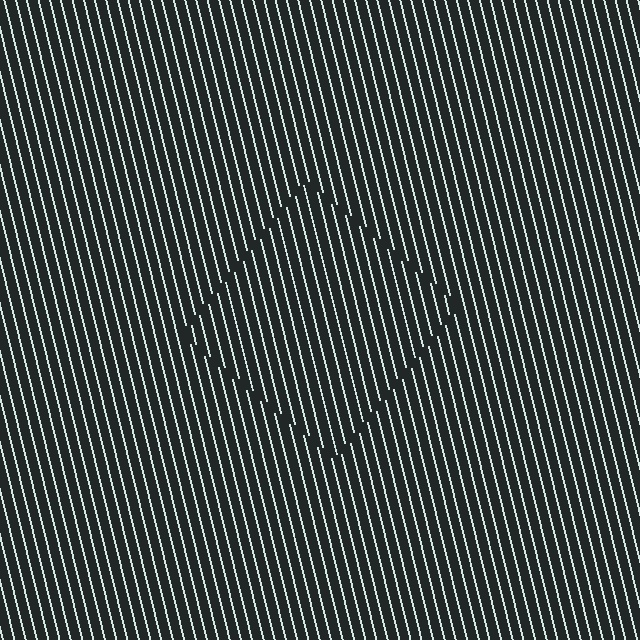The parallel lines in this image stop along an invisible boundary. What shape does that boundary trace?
An illusory square. The interior of the shape contains the same grating, shifted by half a period — the contour is defined by the phase discontinuity where line-ends from the inner and outer gratings abut.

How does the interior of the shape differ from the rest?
The interior of the shape contains the same grating, shifted by half a period — the contour is defined by the phase discontinuity where line-ends from the inner and outer gratings abut.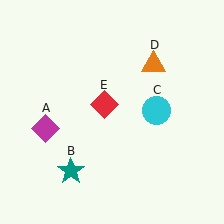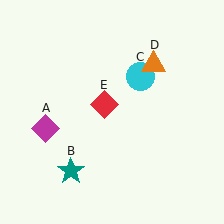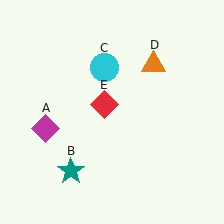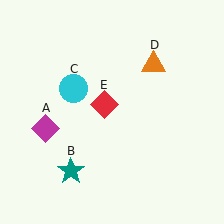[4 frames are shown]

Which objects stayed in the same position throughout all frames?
Magenta diamond (object A) and teal star (object B) and orange triangle (object D) and red diamond (object E) remained stationary.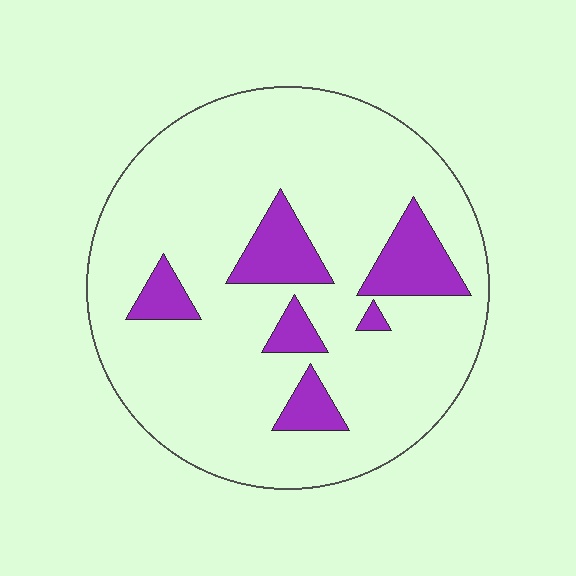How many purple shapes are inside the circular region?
6.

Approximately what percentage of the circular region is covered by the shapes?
Approximately 15%.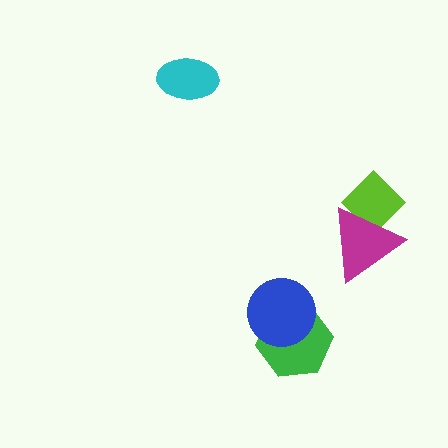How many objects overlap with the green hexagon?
1 object overlaps with the green hexagon.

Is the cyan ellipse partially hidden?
No, no other shape covers it.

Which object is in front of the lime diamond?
The magenta triangle is in front of the lime diamond.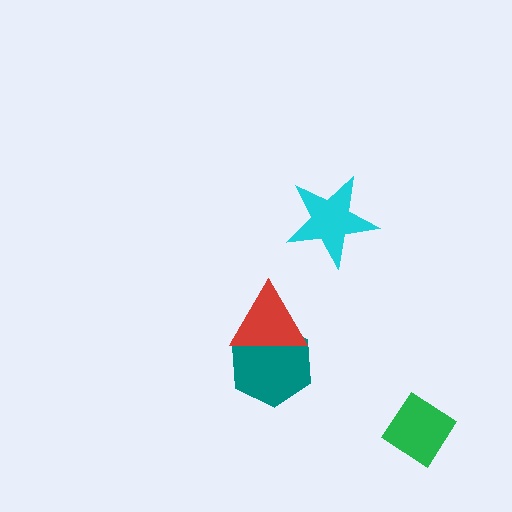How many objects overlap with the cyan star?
0 objects overlap with the cyan star.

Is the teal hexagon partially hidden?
Yes, it is partially covered by another shape.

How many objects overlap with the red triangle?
1 object overlaps with the red triangle.